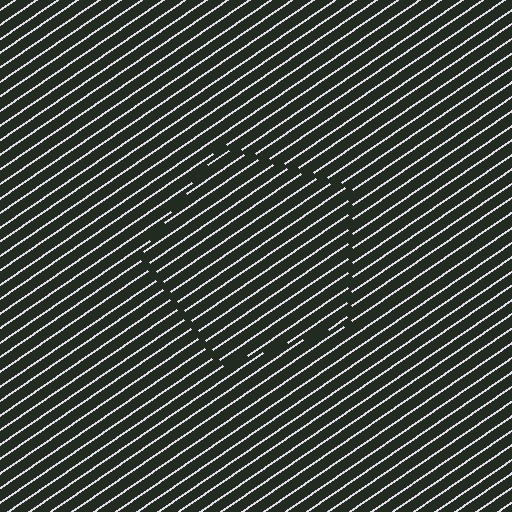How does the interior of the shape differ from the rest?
The interior of the shape contains the same grating, shifted by half a period — the contour is defined by the phase discontinuity where line-ends from the inner and outer gratings abut.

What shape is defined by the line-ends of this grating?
An illusory pentagon. The interior of the shape contains the same grating, shifted by half a period — the contour is defined by the phase discontinuity where line-ends from the inner and outer gratings abut.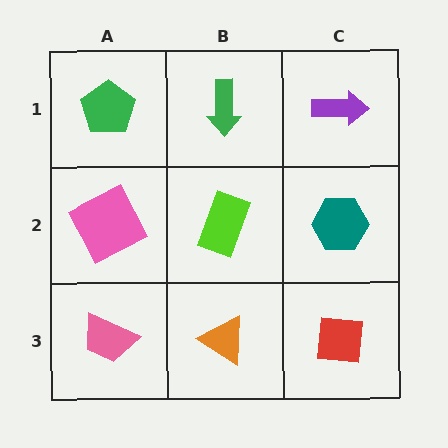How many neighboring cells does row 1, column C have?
2.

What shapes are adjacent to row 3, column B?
A lime rectangle (row 2, column B), a pink trapezoid (row 3, column A), a red square (row 3, column C).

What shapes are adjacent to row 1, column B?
A lime rectangle (row 2, column B), a green pentagon (row 1, column A), a purple arrow (row 1, column C).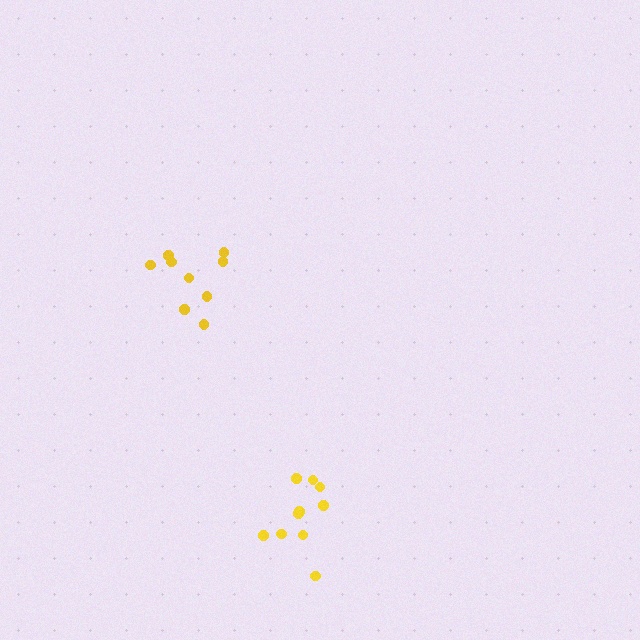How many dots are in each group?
Group 1: 9 dots, Group 2: 10 dots (19 total).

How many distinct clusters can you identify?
There are 2 distinct clusters.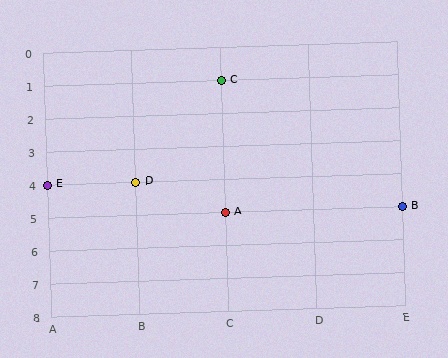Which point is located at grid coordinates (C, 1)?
Point C is at (C, 1).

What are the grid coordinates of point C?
Point C is at grid coordinates (C, 1).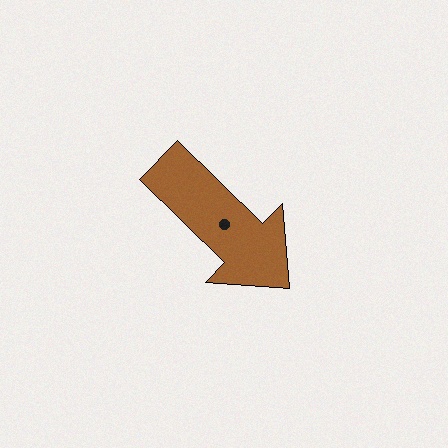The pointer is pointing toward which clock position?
Roughly 4 o'clock.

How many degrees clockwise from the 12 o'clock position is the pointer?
Approximately 134 degrees.